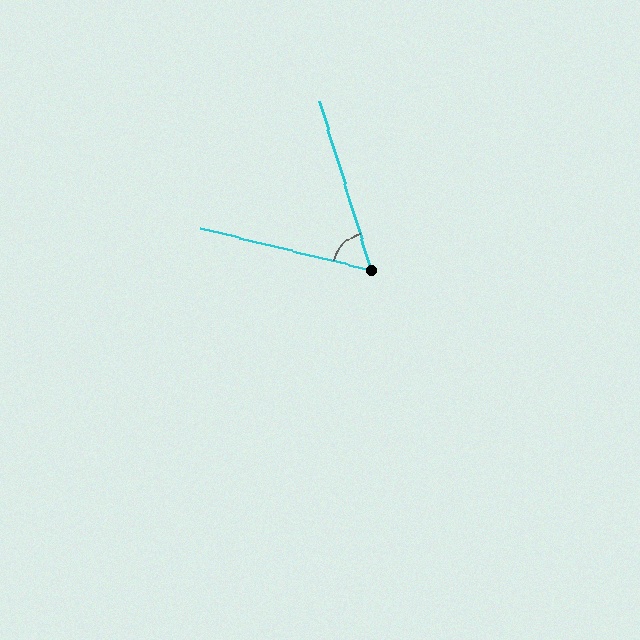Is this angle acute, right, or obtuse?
It is acute.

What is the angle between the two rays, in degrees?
Approximately 59 degrees.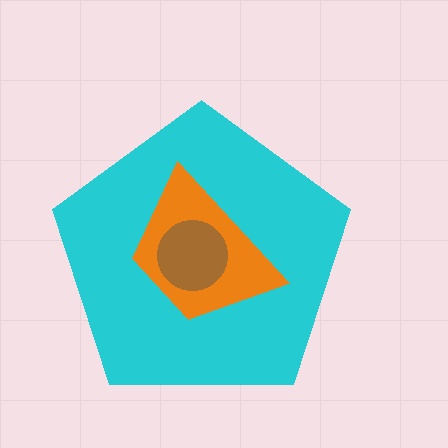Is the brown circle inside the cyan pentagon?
Yes.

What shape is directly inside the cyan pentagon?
The orange trapezoid.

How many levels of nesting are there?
3.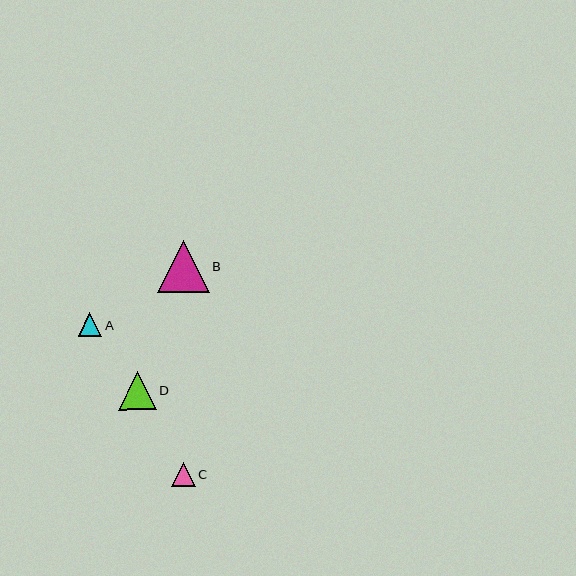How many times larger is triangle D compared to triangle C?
Triangle D is approximately 1.6 times the size of triangle C.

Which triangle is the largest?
Triangle B is the largest with a size of approximately 52 pixels.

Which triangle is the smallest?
Triangle A is the smallest with a size of approximately 24 pixels.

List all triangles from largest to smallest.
From largest to smallest: B, D, C, A.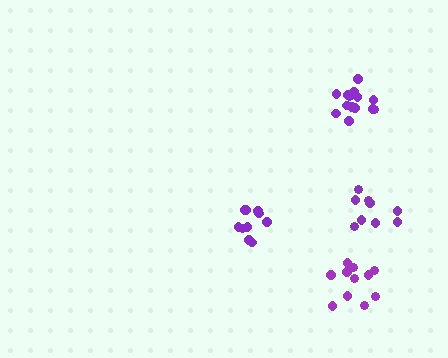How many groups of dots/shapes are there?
There are 4 groups.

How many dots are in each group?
Group 1: 10 dots, Group 2: 9 dots, Group 3: 14 dots, Group 4: 11 dots (44 total).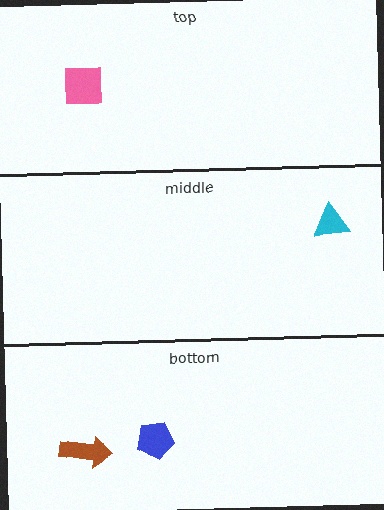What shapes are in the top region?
The pink square.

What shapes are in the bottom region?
The brown arrow, the blue pentagon.